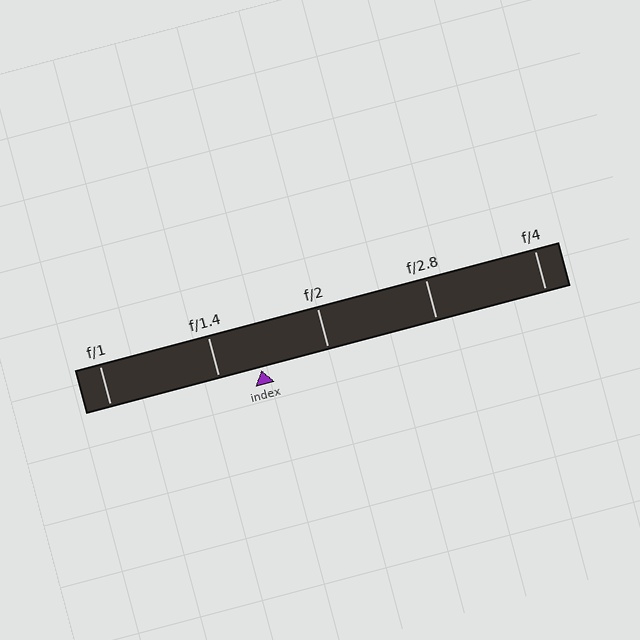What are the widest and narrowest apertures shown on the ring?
The widest aperture shown is f/1 and the narrowest is f/4.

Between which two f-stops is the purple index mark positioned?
The index mark is between f/1.4 and f/2.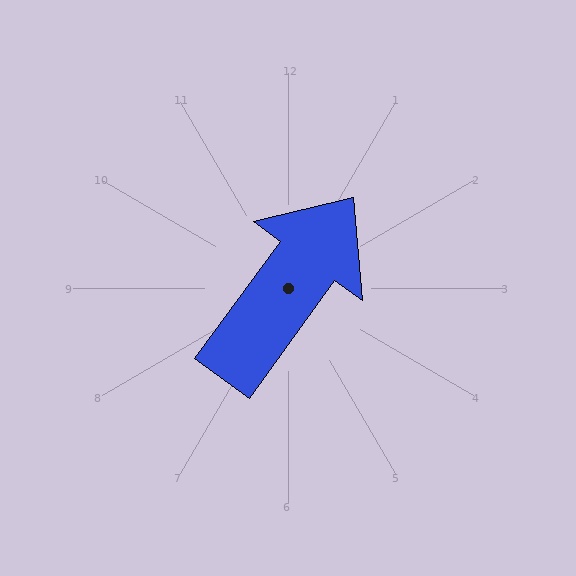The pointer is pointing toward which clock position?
Roughly 1 o'clock.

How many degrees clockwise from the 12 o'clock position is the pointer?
Approximately 36 degrees.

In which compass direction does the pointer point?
Northeast.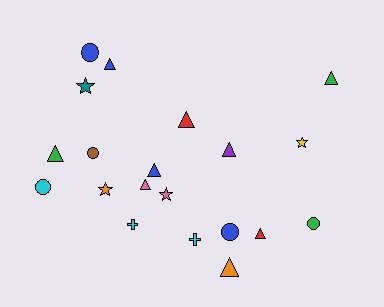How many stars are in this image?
There are 4 stars.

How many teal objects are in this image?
There is 1 teal object.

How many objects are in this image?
There are 20 objects.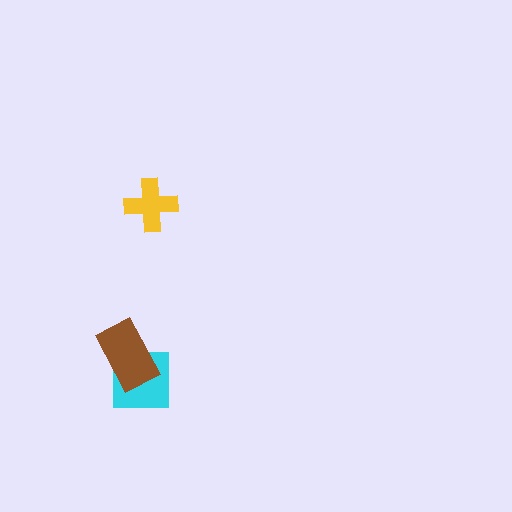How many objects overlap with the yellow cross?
0 objects overlap with the yellow cross.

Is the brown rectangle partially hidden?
No, no other shape covers it.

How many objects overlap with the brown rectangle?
1 object overlaps with the brown rectangle.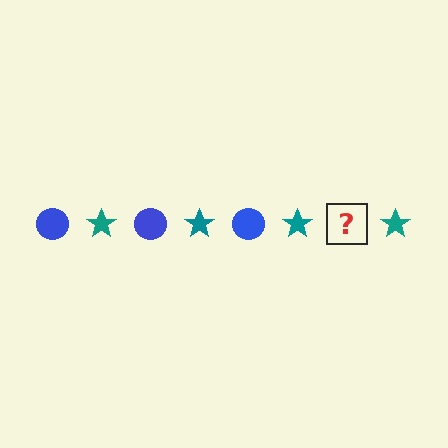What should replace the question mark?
The question mark should be replaced with a blue circle.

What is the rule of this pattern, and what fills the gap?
The rule is that the pattern alternates between blue circle and teal star. The gap should be filled with a blue circle.